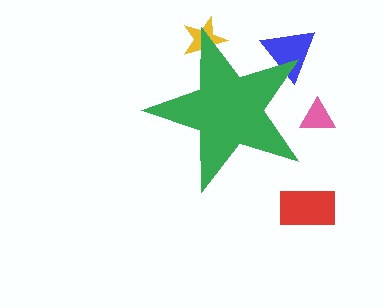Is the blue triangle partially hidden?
Yes, the blue triangle is partially hidden behind the green star.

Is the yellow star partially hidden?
Yes, the yellow star is partially hidden behind the green star.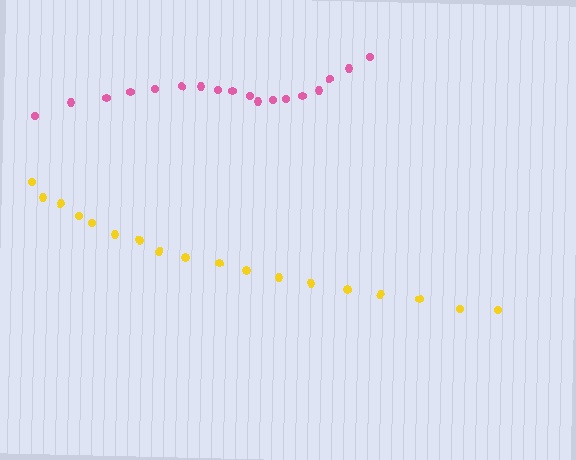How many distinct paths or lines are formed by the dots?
There are 2 distinct paths.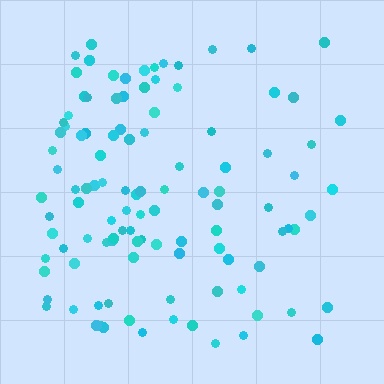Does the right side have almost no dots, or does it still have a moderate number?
Still a moderate number, just noticeably fewer than the left.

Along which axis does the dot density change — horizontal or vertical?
Horizontal.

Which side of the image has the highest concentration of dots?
The left.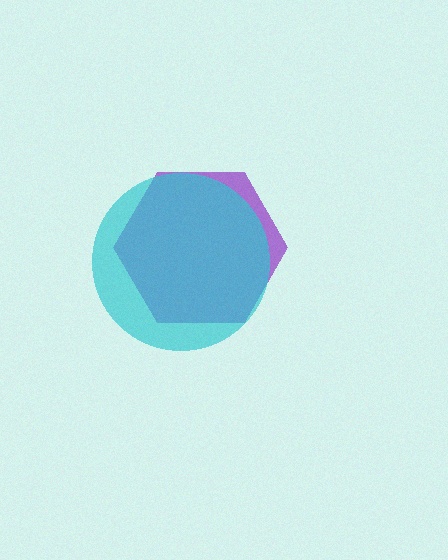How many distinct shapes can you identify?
There are 2 distinct shapes: a purple hexagon, a cyan circle.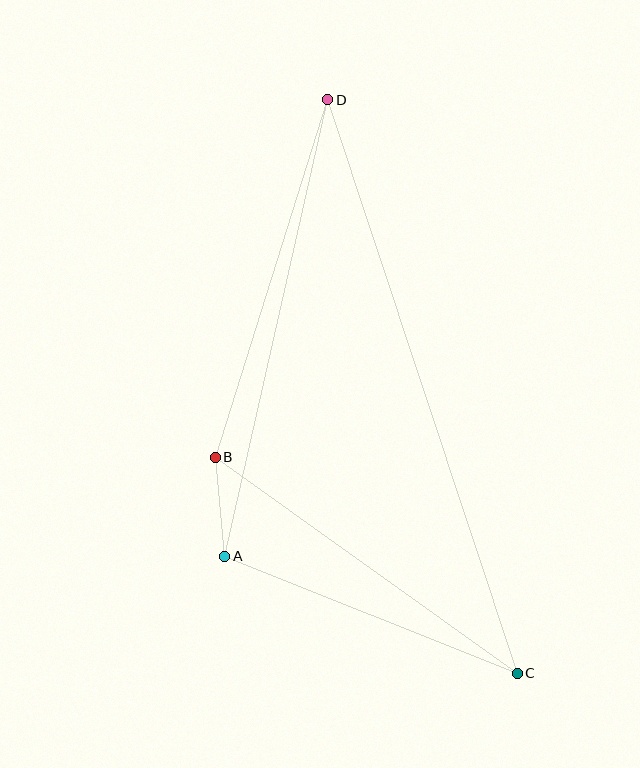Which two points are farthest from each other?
Points C and D are farthest from each other.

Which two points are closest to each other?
Points A and B are closest to each other.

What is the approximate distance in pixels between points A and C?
The distance between A and C is approximately 315 pixels.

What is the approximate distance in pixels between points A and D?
The distance between A and D is approximately 468 pixels.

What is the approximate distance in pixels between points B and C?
The distance between B and C is approximately 371 pixels.